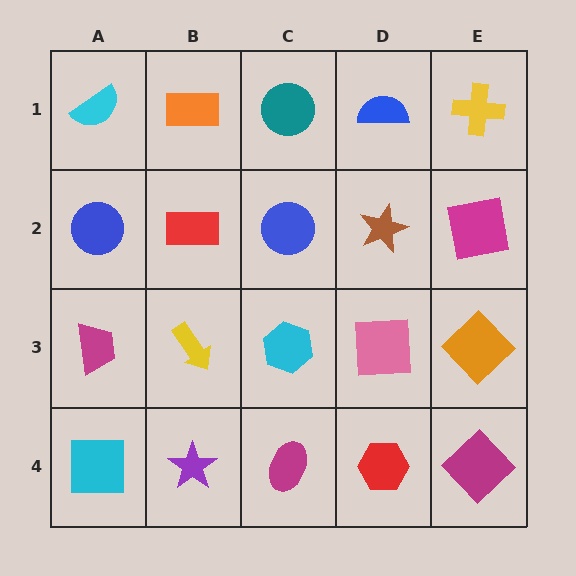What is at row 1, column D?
A blue semicircle.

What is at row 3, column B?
A yellow arrow.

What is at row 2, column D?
A brown star.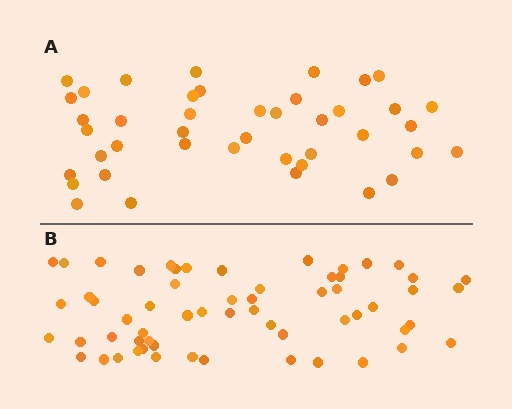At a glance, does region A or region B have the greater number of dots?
Region B (the bottom region) has more dots.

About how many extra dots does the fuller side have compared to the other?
Region B has approximately 20 more dots than region A.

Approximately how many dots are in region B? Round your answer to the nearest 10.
About 60 dots.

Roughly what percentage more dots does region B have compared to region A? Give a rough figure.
About 45% more.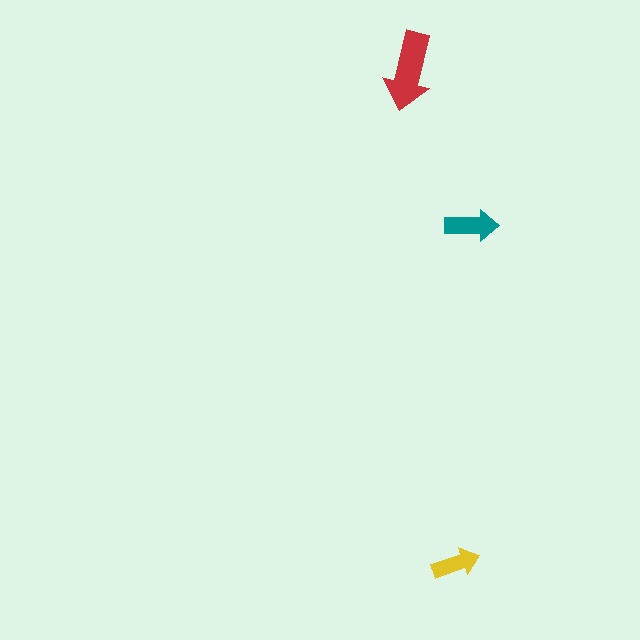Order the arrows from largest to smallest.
the red one, the teal one, the yellow one.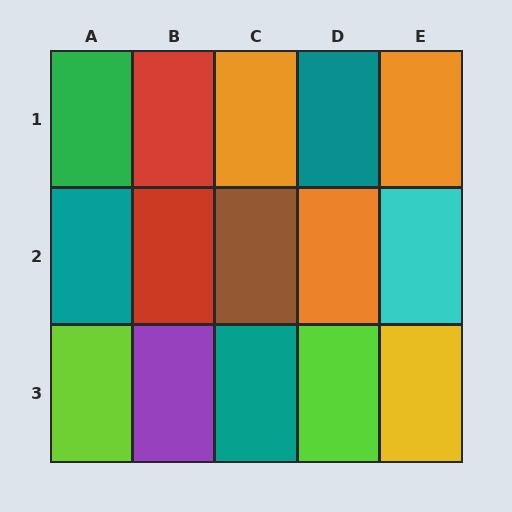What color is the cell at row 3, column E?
Yellow.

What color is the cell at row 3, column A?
Lime.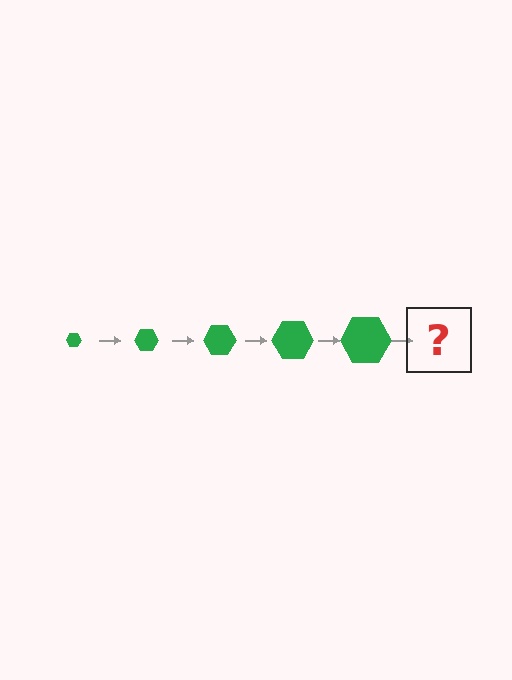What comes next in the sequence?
The next element should be a green hexagon, larger than the previous one.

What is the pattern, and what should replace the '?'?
The pattern is that the hexagon gets progressively larger each step. The '?' should be a green hexagon, larger than the previous one.